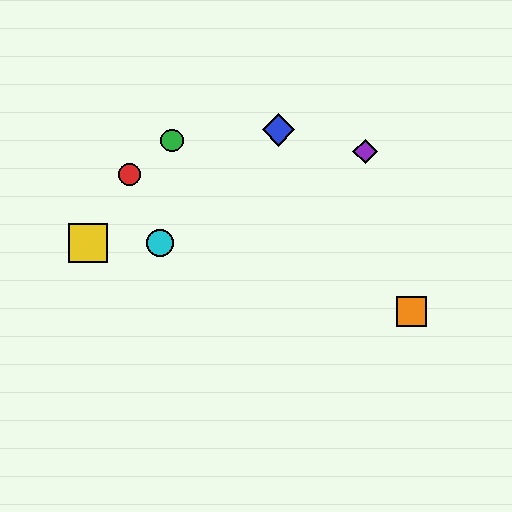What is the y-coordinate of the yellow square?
The yellow square is at y≈243.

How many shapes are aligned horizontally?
2 shapes (the yellow square, the cyan circle) are aligned horizontally.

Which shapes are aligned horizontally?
The yellow square, the cyan circle are aligned horizontally.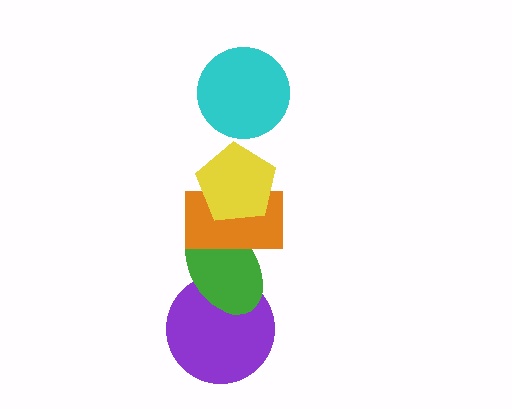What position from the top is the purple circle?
The purple circle is 5th from the top.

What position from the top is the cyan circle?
The cyan circle is 1st from the top.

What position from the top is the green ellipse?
The green ellipse is 4th from the top.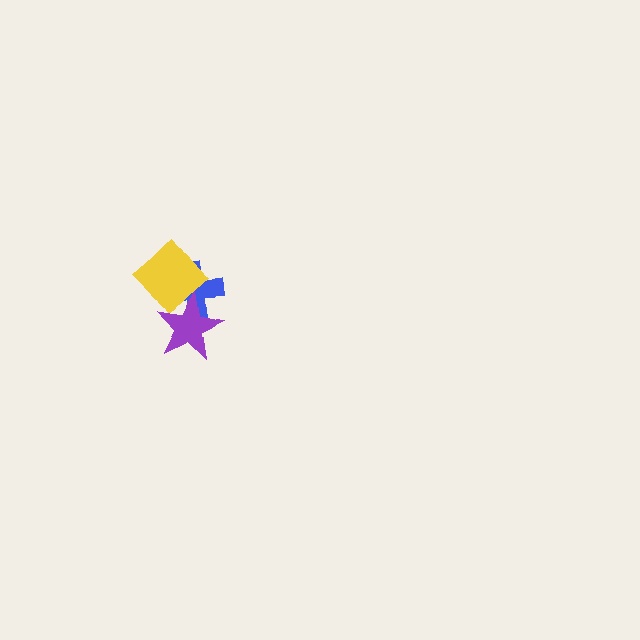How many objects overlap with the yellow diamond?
2 objects overlap with the yellow diamond.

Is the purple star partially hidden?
No, no other shape covers it.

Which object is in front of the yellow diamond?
The purple star is in front of the yellow diamond.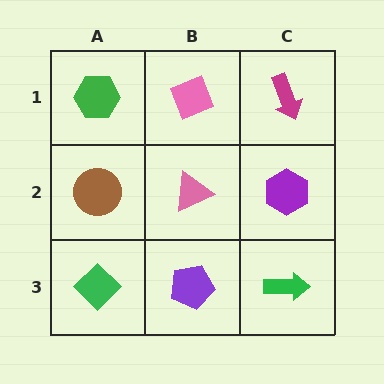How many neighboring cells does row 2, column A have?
3.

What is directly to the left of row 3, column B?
A green diamond.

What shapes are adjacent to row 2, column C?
A magenta arrow (row 1, column C), a green arrow (row 3, column C), a pink triangle (row 2, column B).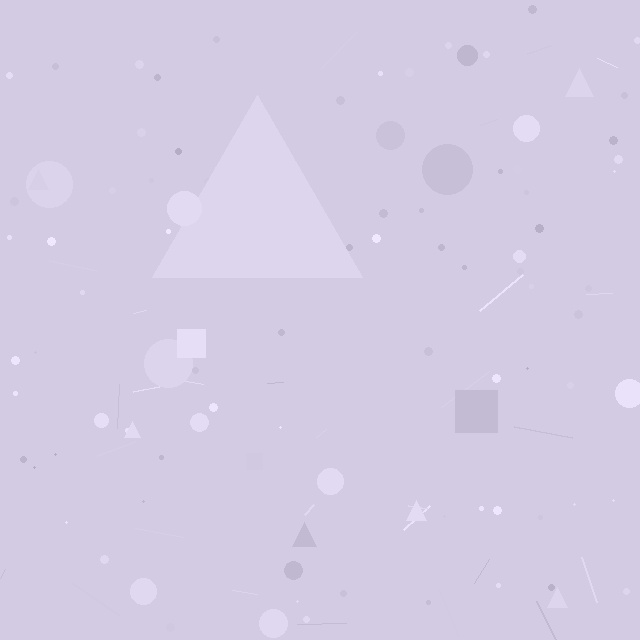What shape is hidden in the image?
A triangle is hidden in the image.